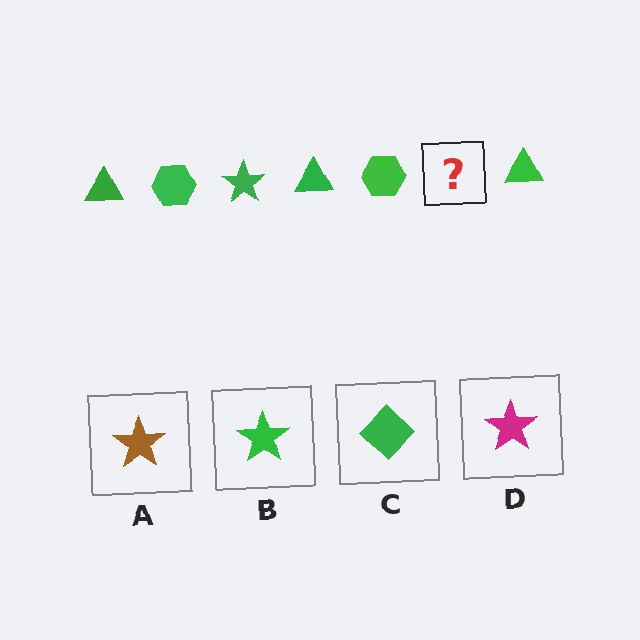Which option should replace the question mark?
Option B.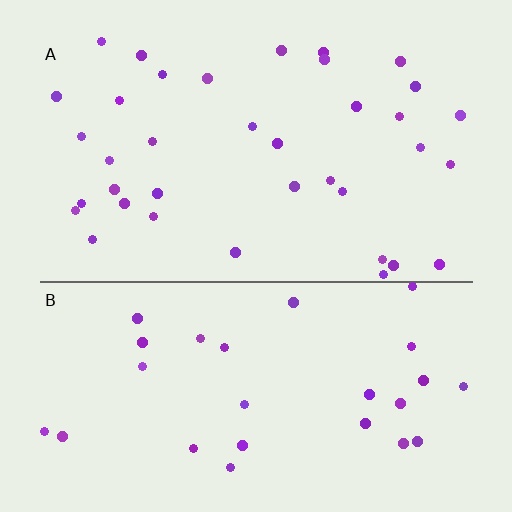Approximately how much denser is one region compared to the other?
Approximately 1.3× — region A over region B.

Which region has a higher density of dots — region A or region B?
A (the top).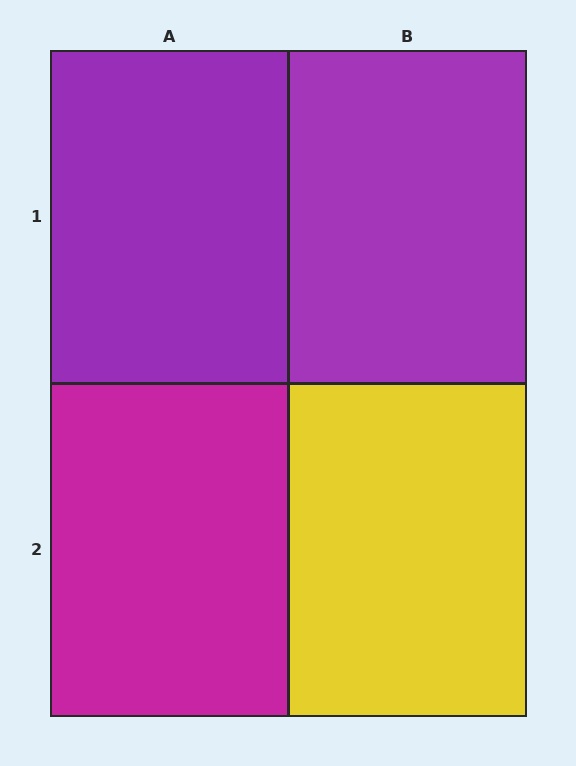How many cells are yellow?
1 cell is yellow.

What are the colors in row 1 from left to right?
Purple, purple.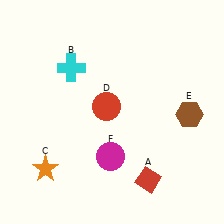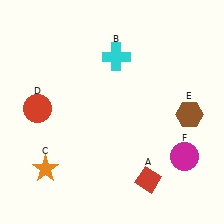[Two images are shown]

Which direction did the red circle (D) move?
The red circle (D) moved left.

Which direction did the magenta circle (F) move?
The magenta circle (F) moved right.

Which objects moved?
The objects that moved are: the cyan cross (B), the red circle (D), the magenta circle (F).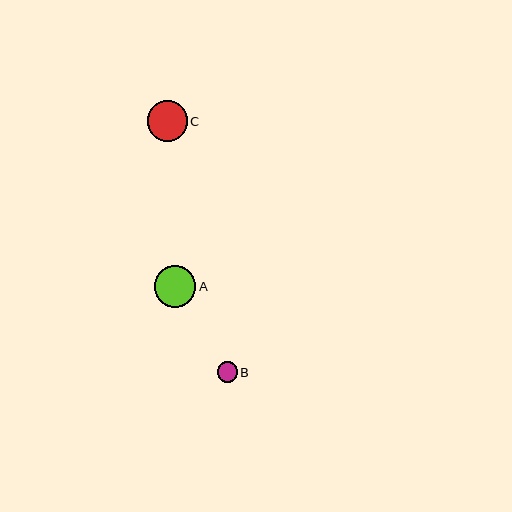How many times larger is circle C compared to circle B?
Circle C is approximately 2.0 times the size of circle B.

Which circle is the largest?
Circle A is the largest with a size of approximately 41 pixels.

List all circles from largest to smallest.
From largest to smallest: A, C, B.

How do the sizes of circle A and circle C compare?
Circle A and circle C are approximately the same size.